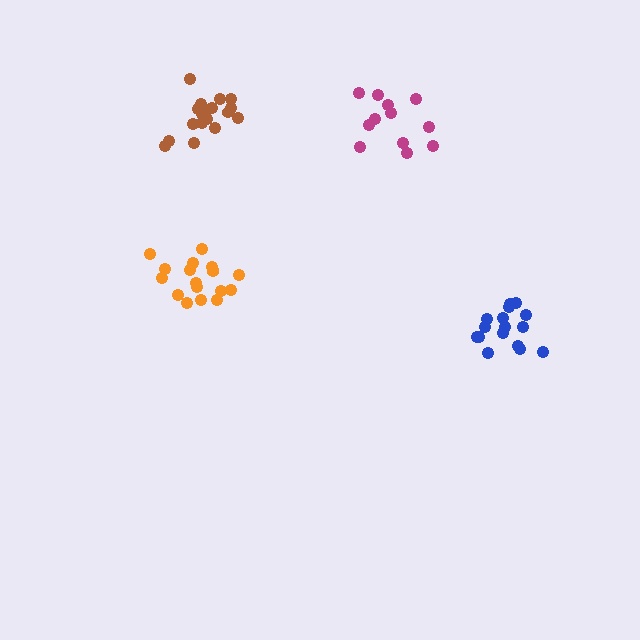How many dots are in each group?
Group 1: 18 dots, Group 2: 18 dots, Group 3: 16 dots, Group 4: 12 dots (64 total).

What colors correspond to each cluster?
The clusters are colored: brown, orange, blue, magenta.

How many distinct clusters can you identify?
There are 4 distinct clusters.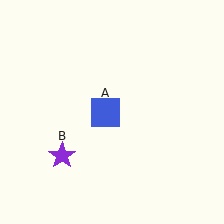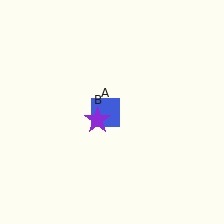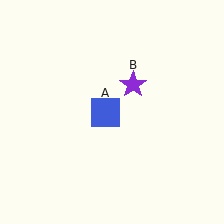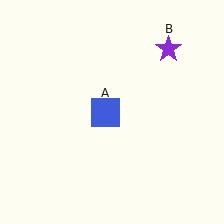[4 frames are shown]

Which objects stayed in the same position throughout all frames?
Blue square (object A) remained stationary.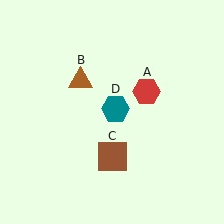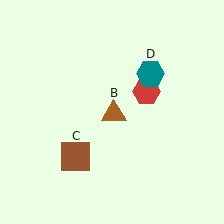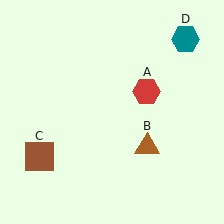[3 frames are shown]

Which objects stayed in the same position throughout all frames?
Red hexagon (object A) remained stationary.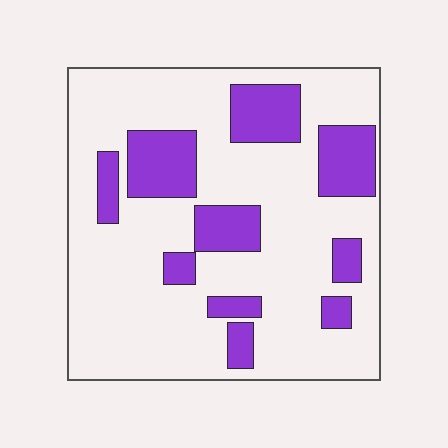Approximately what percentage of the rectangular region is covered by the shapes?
Approximately 25%.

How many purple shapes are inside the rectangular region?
10.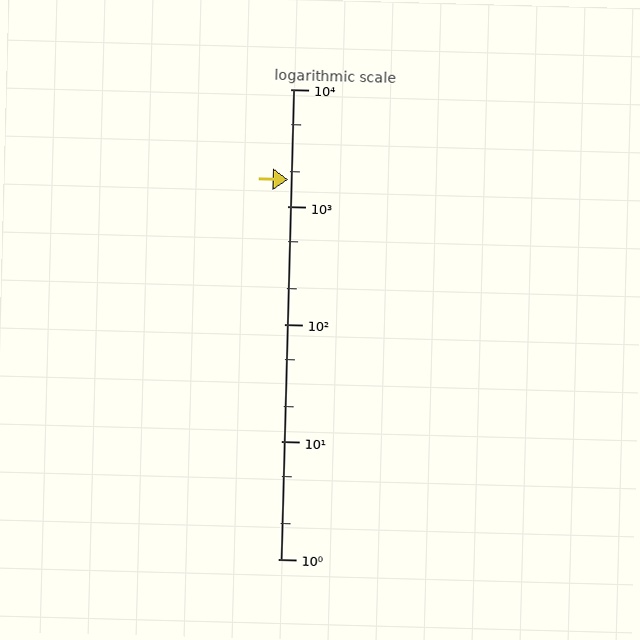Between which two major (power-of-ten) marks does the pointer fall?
The pointer is between 1000 and 10000.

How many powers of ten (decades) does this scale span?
The scale spans 4 decades, from 1 to 10000.